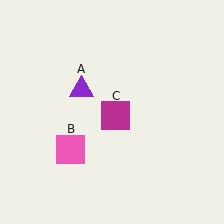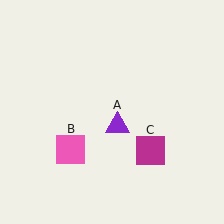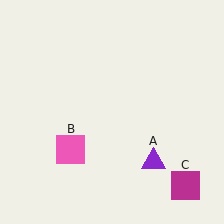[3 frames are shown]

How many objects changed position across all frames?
2 objects changed position: purple triangle (object A), magenta square (object C).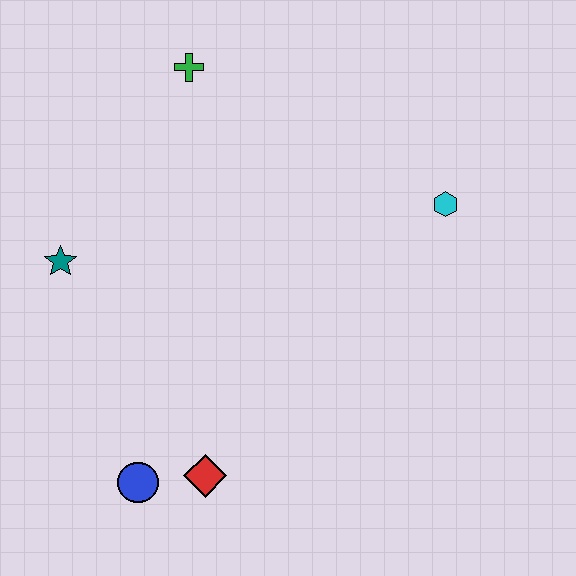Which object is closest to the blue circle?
The red diamond is closest to the blue circle.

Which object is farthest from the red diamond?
The green cross is farthest from the red diamond.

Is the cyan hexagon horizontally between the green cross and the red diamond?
No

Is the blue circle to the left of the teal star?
No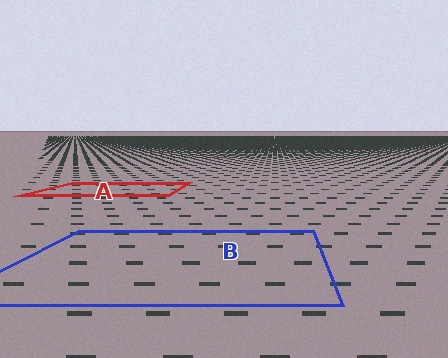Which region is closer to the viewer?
Region B is closer. The texture elements there are larger and more spread out.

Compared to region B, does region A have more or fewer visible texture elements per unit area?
Region A has more texture elements per unit area — they are packed more densely because it is farther away.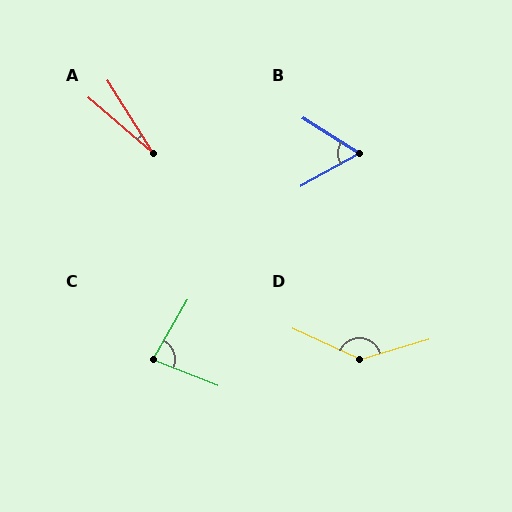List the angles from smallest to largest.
A (17°), B (60°), C (82°), D (139°).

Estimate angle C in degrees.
Approximately 82 degrees.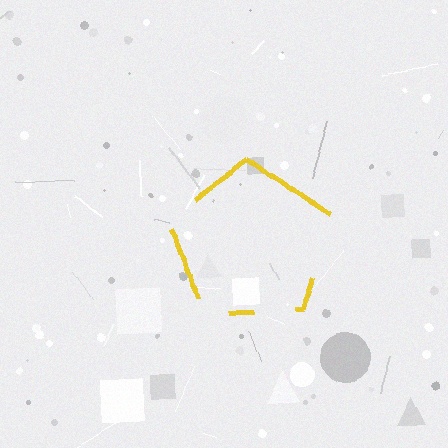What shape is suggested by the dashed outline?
The dashed outline suggests a pentagon.